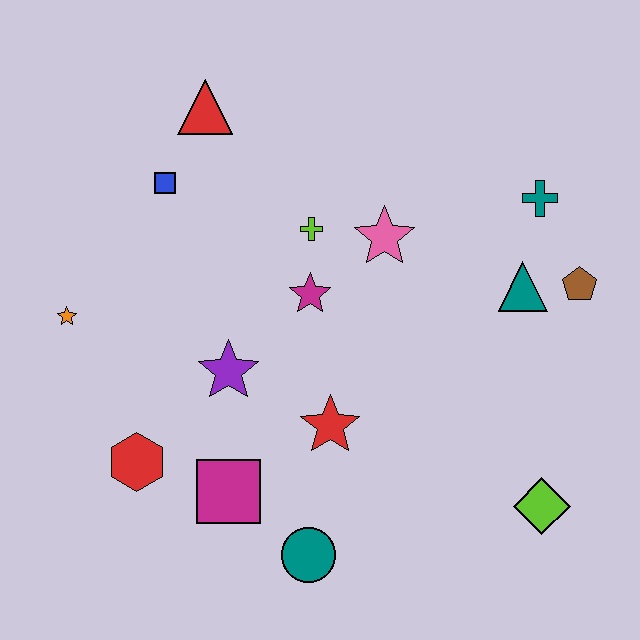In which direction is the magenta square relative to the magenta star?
The magenta square is below the magenta star.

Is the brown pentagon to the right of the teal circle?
Yes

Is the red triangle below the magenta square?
No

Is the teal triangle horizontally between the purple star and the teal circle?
No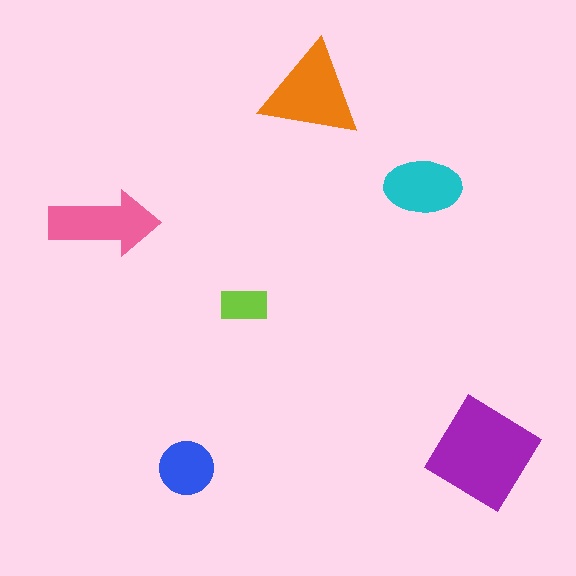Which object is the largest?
The purple diamond.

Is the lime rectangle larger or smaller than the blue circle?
Smaller.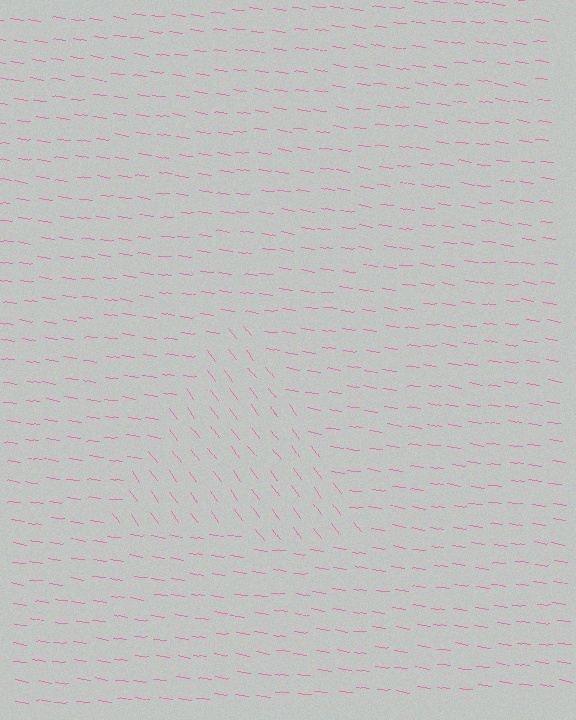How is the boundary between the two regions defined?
The boundary is defined purely by a change in line orientation (approximately 45 degrees difference). All lines are the same color and thickness.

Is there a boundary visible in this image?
Yes, there is a texture boundary formed by a change in line orientation.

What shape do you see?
I see a triangle.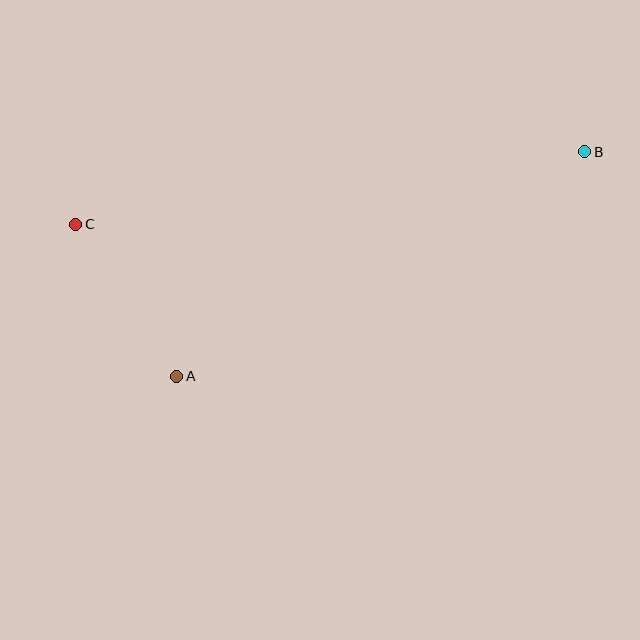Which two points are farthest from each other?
Points B and C are farthest from each other.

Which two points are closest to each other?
Points A and C are closest to each other.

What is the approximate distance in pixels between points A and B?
The distance between A and B is approximately 466 pixels.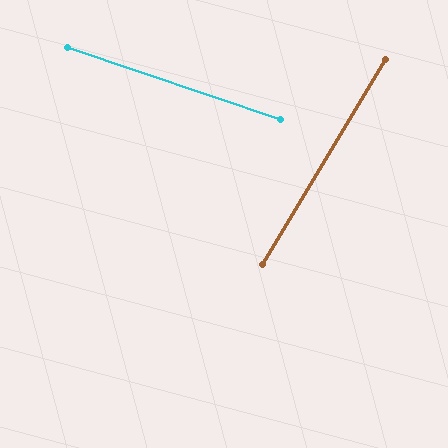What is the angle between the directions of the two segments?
Approximately 78 degrees.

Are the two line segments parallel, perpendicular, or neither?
Neither parallel nor perpendicular — they differ by about 78°.